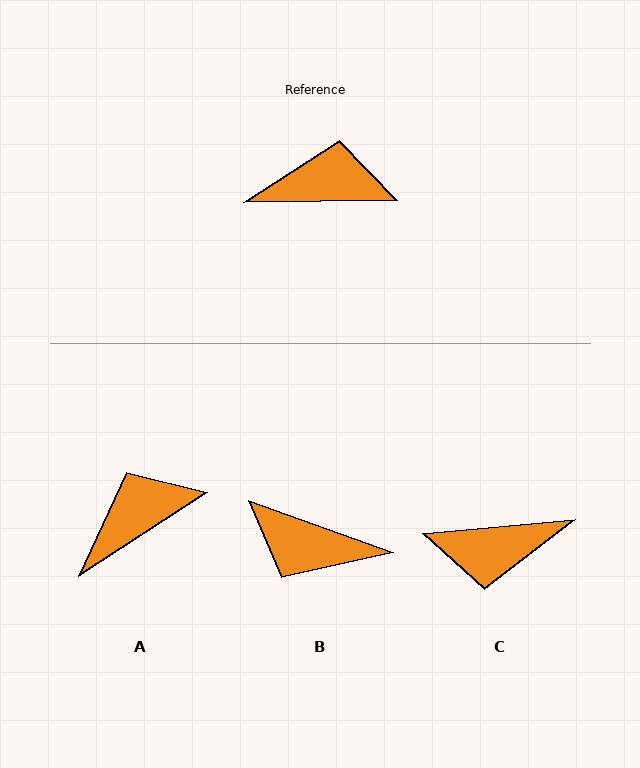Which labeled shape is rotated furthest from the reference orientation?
C, about 176 degrees away.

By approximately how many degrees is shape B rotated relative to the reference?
Approximately 159 degrees counter-clockwise.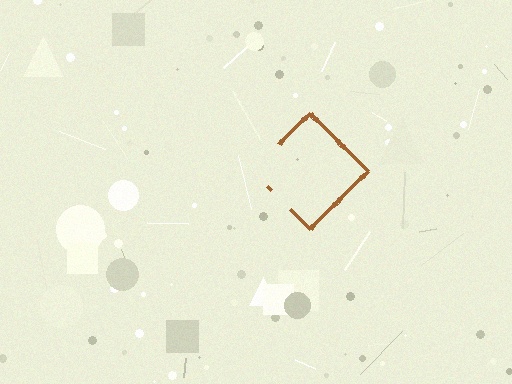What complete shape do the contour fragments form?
The contour fragments form a diamond.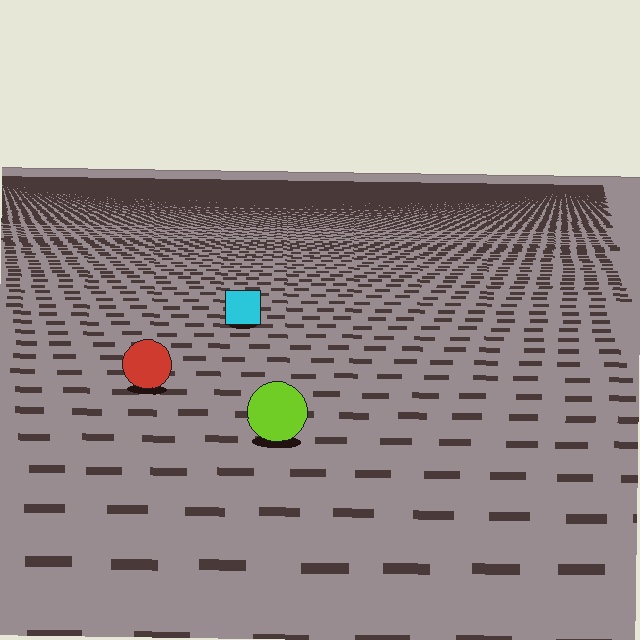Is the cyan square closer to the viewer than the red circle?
No. The red circle is closer — you can tell from the texture gradient: the ground texture is coarser near it.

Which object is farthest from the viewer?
The cyan square is farthest from the viewer. It appears smaller and the ground texture around it is denser.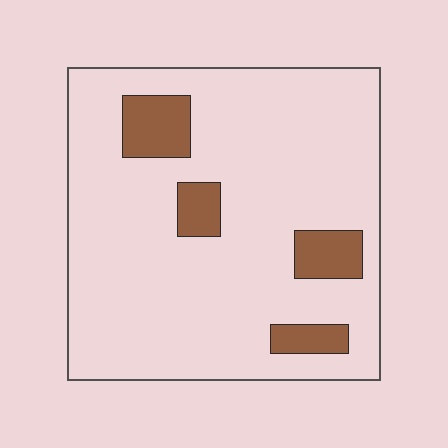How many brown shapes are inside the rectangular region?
4.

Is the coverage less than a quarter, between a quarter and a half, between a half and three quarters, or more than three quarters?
Less than a quarter.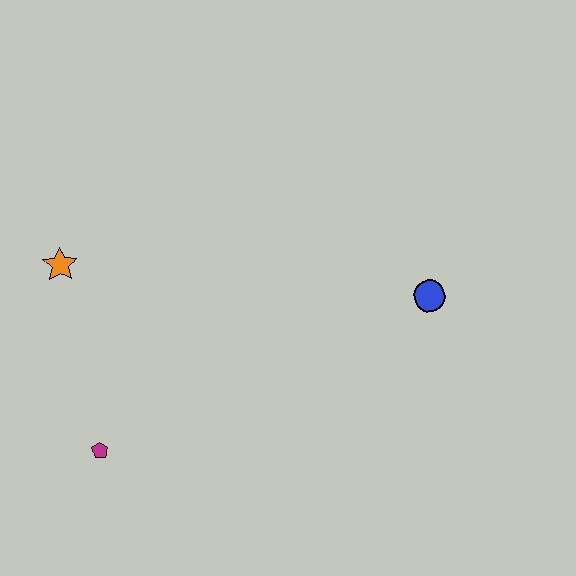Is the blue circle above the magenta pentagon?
Yes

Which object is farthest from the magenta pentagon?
The blue circle is farthest from the magenta pentagon.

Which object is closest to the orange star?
The magenta pentagon is closest to the orange star.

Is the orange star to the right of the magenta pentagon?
No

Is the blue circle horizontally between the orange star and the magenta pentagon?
No